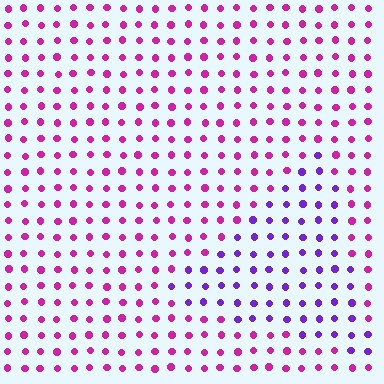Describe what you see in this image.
The image is filled with small magenta elements in a uniform arrangement. A triangle-shaped region is visible where the elements are tinted to a slightly different hue, forming a subtle color boundary.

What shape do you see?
I see a triangle.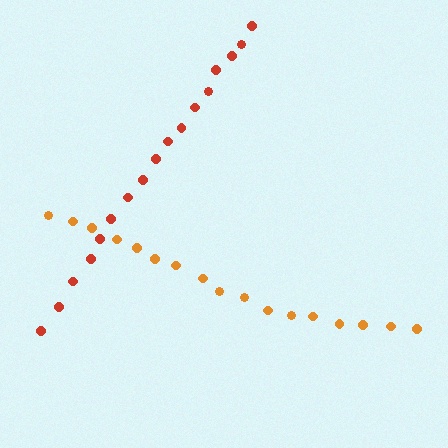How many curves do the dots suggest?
There are 2 distinct paths.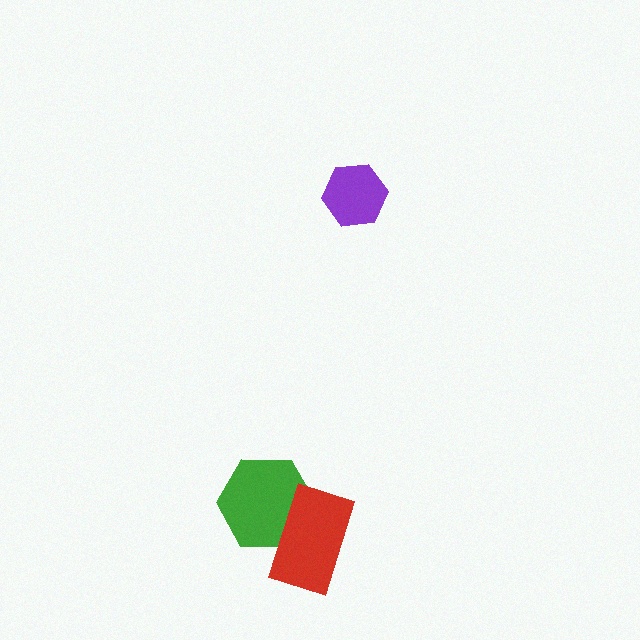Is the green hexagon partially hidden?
Yes, it is partially covered by another shape.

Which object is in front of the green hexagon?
The red rectangle is in front of the green hexagon.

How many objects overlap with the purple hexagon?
0 objects overlap with the purple hexagon.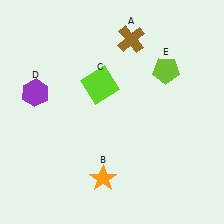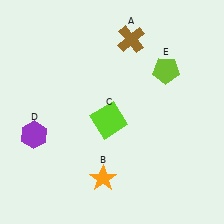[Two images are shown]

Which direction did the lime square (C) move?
The lime square (C) moved down.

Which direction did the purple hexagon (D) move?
The purple hexagon (D) moved down.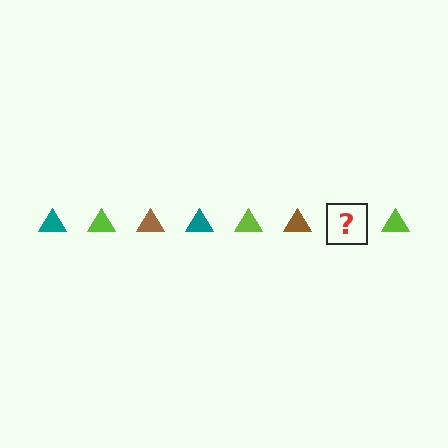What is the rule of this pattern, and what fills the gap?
The rule is that the pattern cycles through teal, lime, brown triangles. The gap should be filled with a teal triangle.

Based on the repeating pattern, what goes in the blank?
The blank should be a teal triangle.